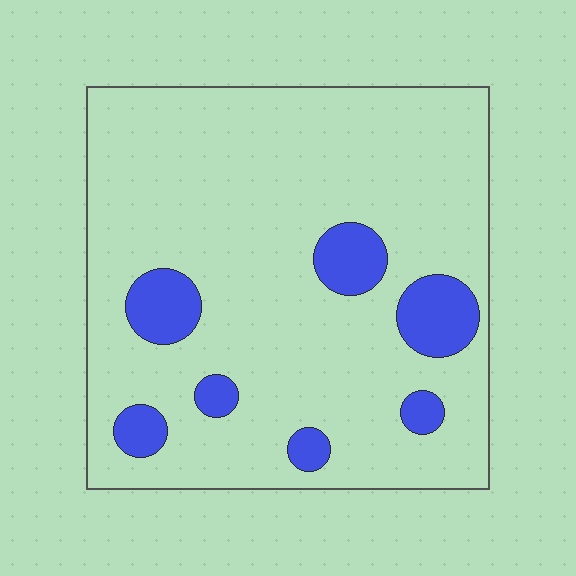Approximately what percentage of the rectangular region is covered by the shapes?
Approximately 15%.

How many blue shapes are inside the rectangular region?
7.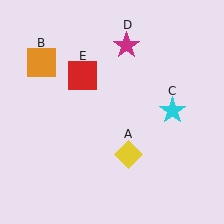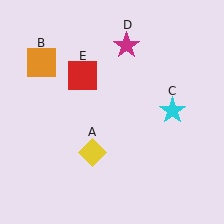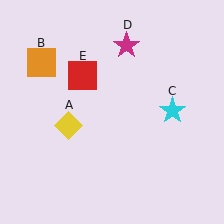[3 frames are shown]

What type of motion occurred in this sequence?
The yellow diamond (object A) rotated clockwise around the center of the scene.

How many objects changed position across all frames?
1 object changed position: yellow diamond (object A).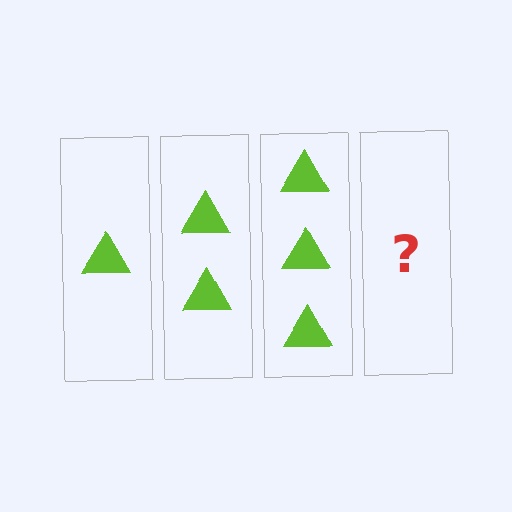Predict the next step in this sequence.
The next step is 4 triangles.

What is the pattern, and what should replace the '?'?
The pattern is that each step adds one more triangle. The '?' should be 4 triangles.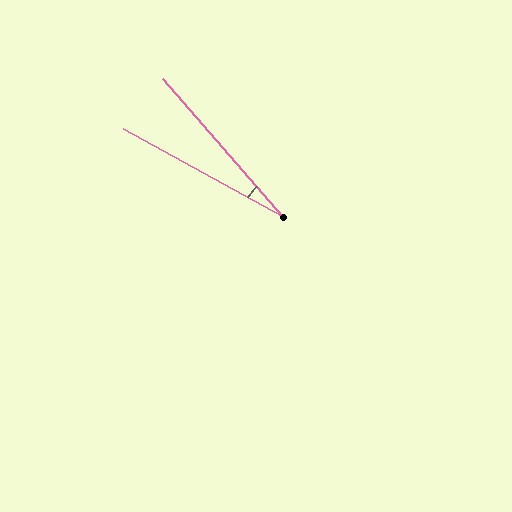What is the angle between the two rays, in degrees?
Approximately 20 degrees.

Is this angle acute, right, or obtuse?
It is acute.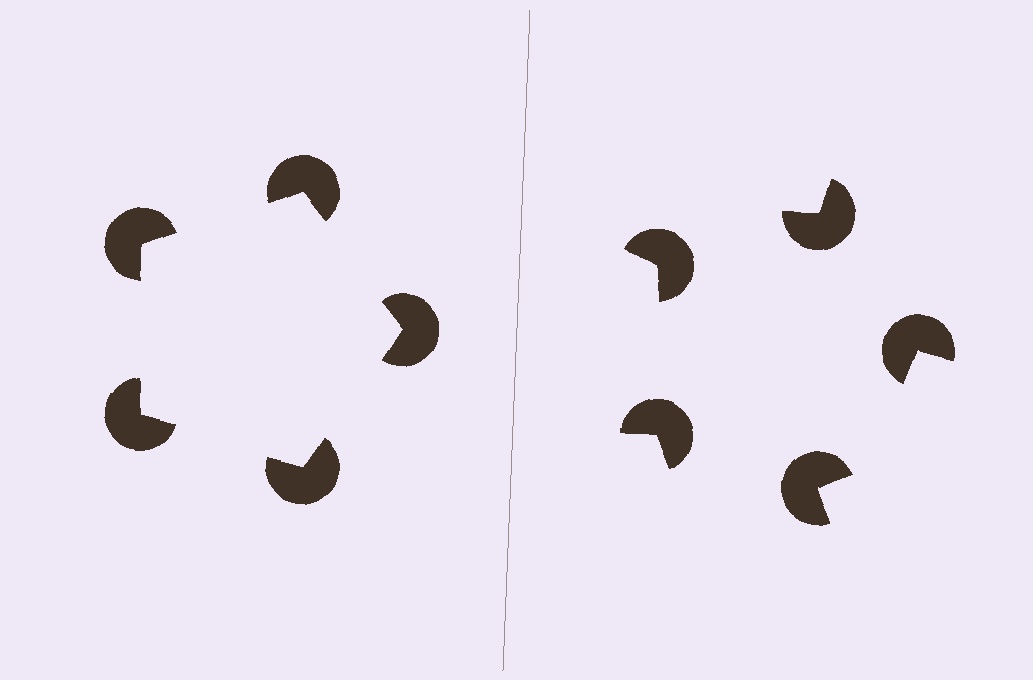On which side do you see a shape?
An illusory pentagon appears on the left side. On the right side the wedge cuts are rotated, so no coherent shape forms.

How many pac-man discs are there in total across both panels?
10 — 5 on each side.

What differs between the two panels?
The pac-man discs are positioned identically on both sides; only the wedge orientations differ. On the left they align to a pentagon; on the right they are misaligned.